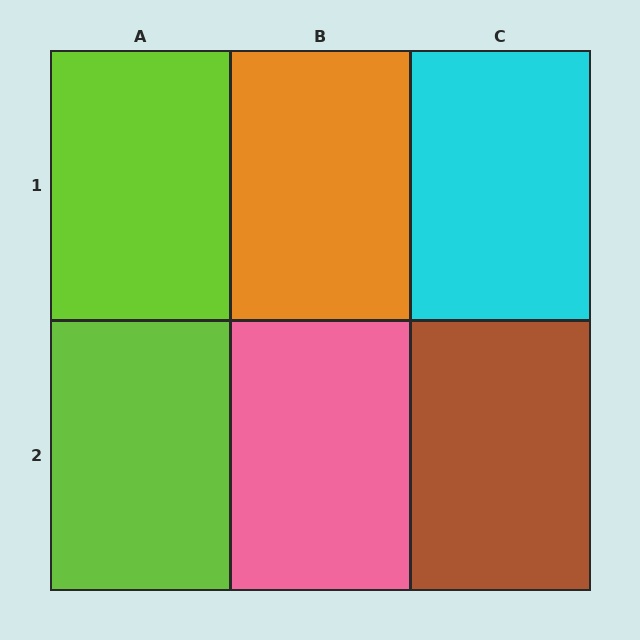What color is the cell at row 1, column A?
Lime.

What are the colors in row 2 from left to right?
Lime, pink, brown.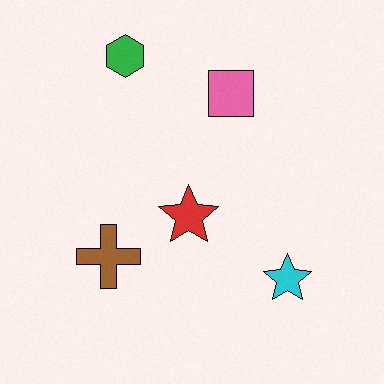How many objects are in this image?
There are 5 objects.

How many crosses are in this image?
There is 1 cross.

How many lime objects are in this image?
There are no lime objects.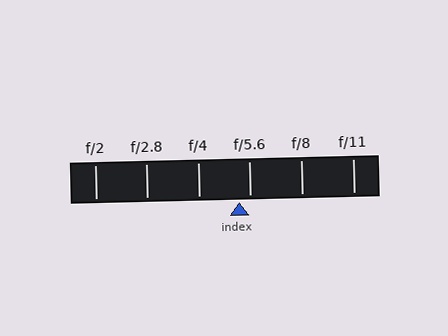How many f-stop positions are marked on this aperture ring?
There are 6 f-stop positions marked.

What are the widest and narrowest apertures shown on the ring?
The widest aperture shown is f/2 and the narrowest is f/11.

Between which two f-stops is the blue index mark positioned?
The index mark is between f/4 and f/5.6.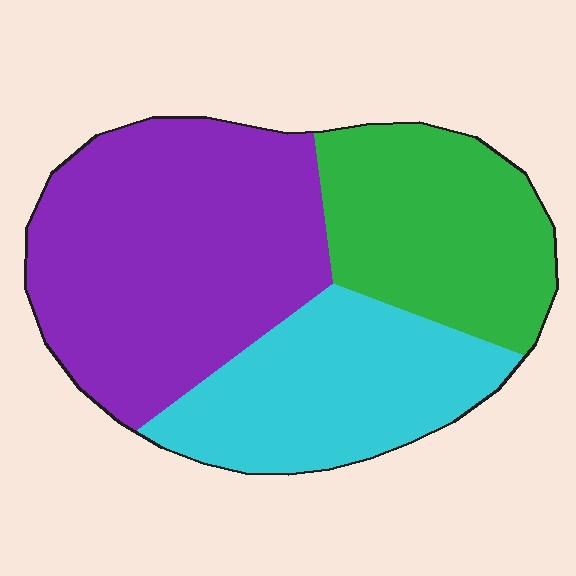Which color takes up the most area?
Purple, at roughly 45%.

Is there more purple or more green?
Purple.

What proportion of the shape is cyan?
Cyan covers about 30% of the shape.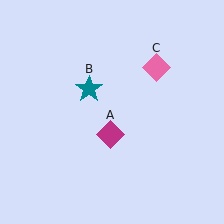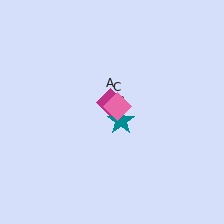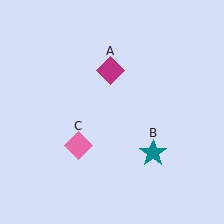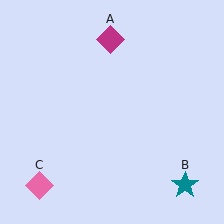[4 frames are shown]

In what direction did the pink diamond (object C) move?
The pink diamond (object C) moved down and to the left.